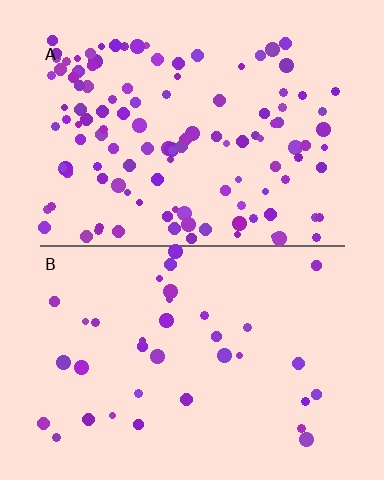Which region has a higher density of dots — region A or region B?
A (the top).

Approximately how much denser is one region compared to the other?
Approximately 3.4× — region A over region B.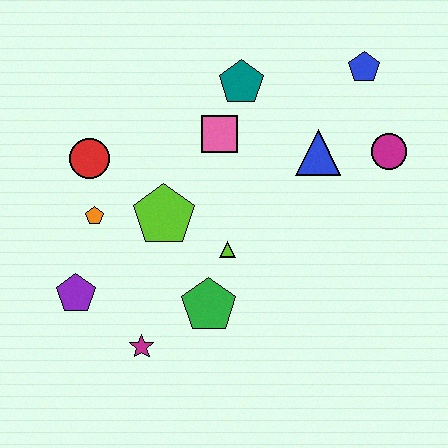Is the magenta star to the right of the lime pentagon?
No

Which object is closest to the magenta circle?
The blue triangle is closest to the magenta circle.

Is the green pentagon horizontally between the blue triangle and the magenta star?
Yes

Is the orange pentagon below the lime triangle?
No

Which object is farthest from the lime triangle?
The blue pentagon is farthest from the lime triangle.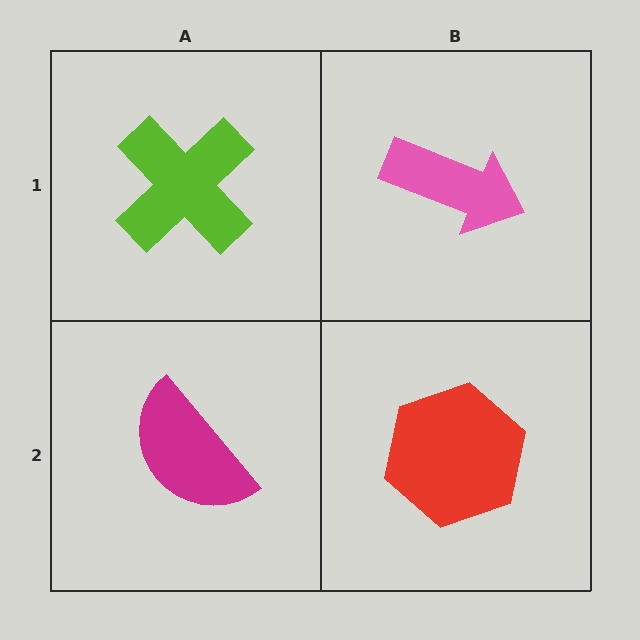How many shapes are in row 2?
2 shapes.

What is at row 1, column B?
A pink arrow.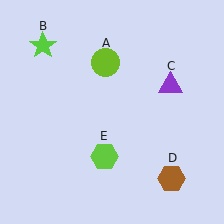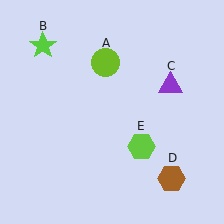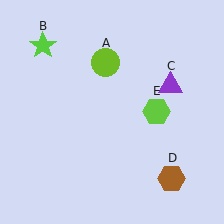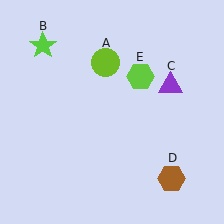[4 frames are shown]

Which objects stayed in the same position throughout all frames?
Lime circle (object A) and lime star (object B) and purple triangle (object C) and brown hexagon (object D) remained stationary.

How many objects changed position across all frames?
1 object changed position: lime hexagon (object E).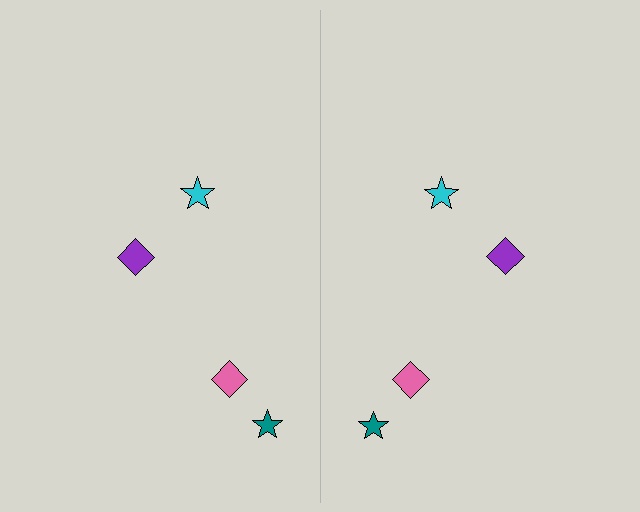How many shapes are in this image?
There are 8 shapes in this image.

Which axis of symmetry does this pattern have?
The pattern has a vertical axis of symmetry running through the center of the image.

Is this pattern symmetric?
Yes, this pattern has bilateral (reflection) symmetry.